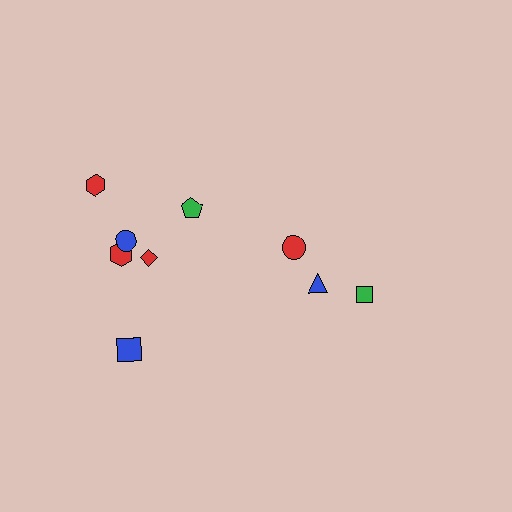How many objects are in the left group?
There are 6 objects.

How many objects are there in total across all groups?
There are 9 objects.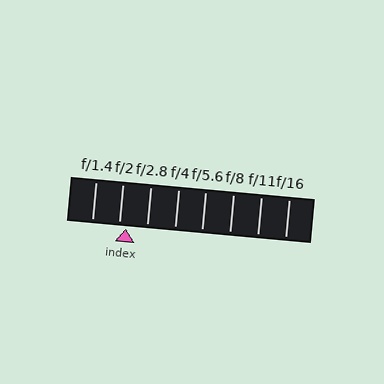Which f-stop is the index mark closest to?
The index mark is closest to f/2.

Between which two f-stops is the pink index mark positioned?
The index mark is between f/2 and f/2.8.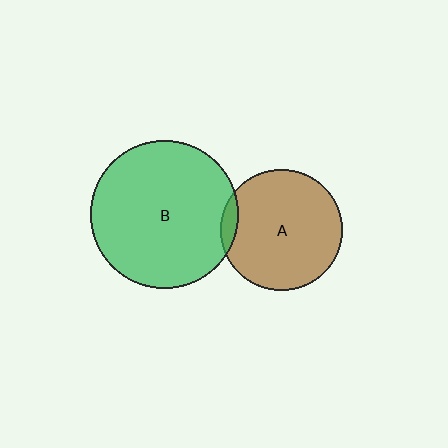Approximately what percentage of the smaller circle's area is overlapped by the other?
Approximately 5%.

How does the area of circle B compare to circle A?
Approximately 1.5 times.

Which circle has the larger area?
Circle B (green).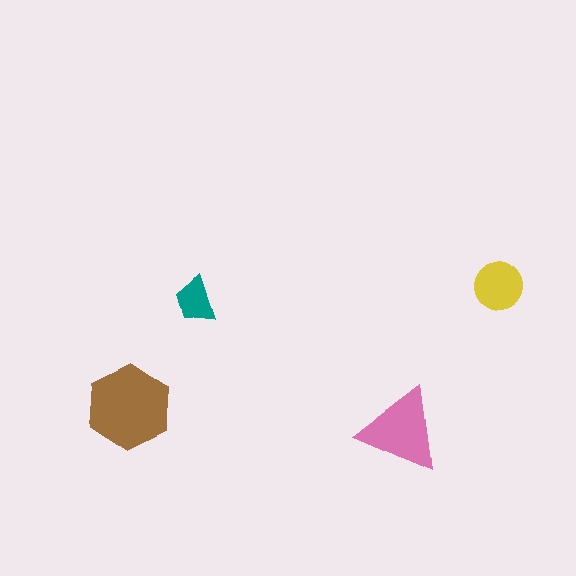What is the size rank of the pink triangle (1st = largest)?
2nd.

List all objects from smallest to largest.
The teal trapezoid, the yellow circle, the pink triangle, the brown hexagon.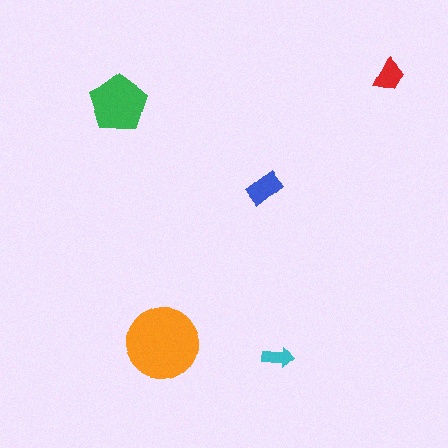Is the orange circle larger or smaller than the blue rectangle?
Larger.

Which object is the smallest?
The cyan arrow.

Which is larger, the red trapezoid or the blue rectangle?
The blue rectangle.